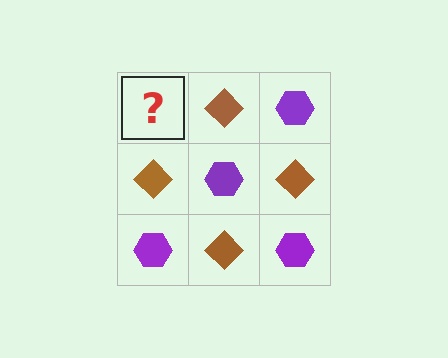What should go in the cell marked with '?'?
The missing cell should contain a purple hexagon.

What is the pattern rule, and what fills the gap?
The rule is that it alternates purple hexagon and brown diamond in a checkerboard pattern. The gap should be filled with a purple hexagon.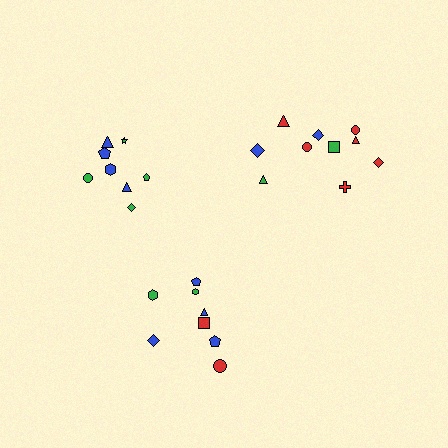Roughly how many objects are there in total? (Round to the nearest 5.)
Roughly 25 objects in total.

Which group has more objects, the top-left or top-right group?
The top-right group.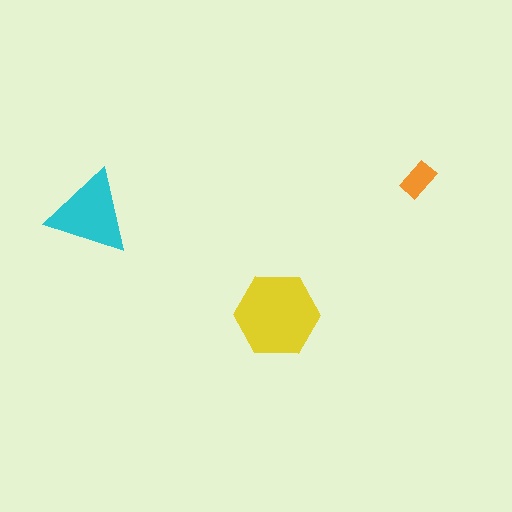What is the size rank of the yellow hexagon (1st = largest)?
1st.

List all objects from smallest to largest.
The orange rectangle, the cyan triangle, the yellow hexagon.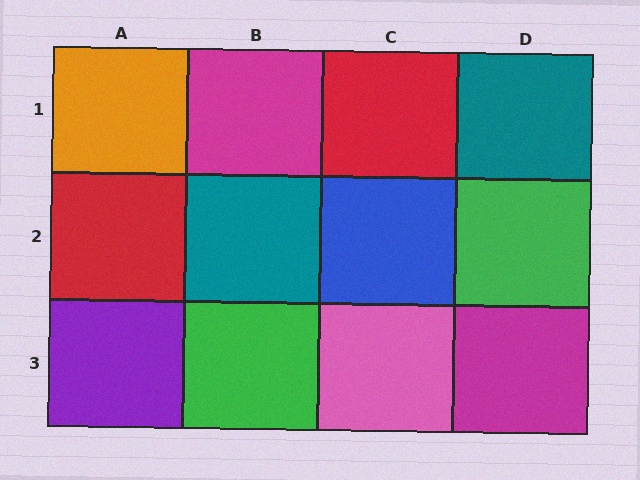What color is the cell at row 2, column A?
Red.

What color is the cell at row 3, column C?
Pink.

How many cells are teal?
2 cells are teal.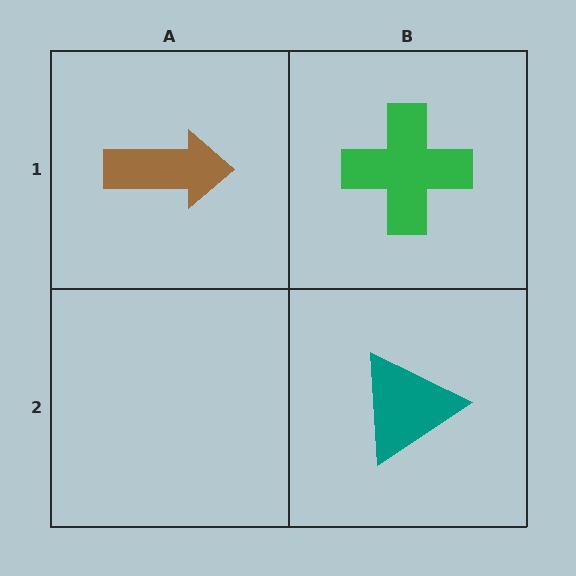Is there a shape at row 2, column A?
No, that cell is empty.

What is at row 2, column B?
A teal triangle.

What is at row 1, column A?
A brown arrow.